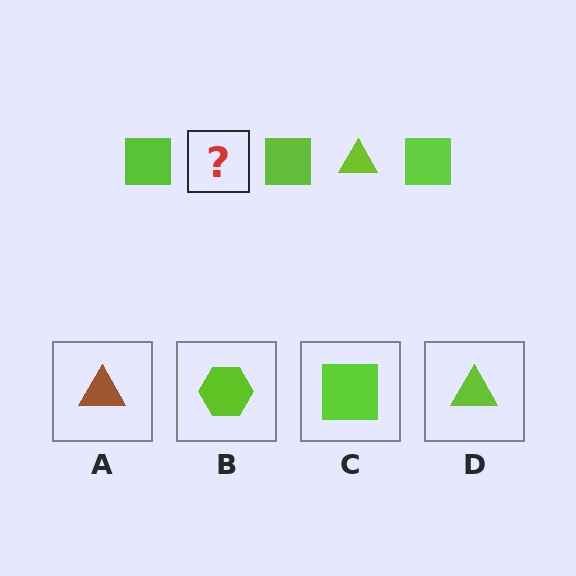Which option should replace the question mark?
Option D.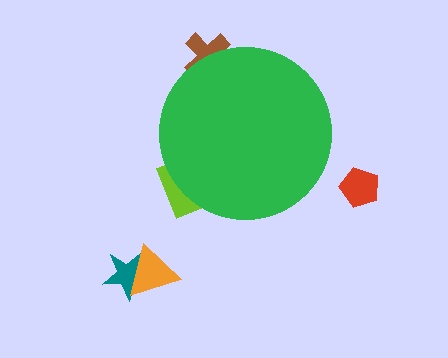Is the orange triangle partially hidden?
No, the orange triangle is fully visible.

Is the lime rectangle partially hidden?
Yes, the lime rectangle is partially hidden behind the green circle.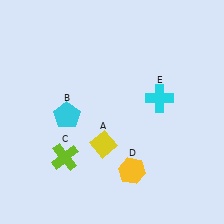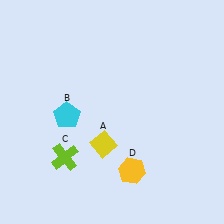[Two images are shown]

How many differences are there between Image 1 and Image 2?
There is 1 difference between the two images.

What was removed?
The cyan cross (E) was removed in Image 2.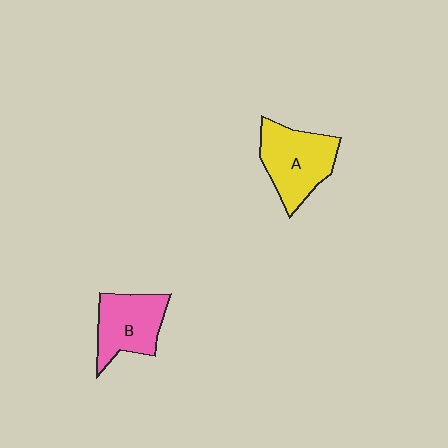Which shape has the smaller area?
Shape B (pink).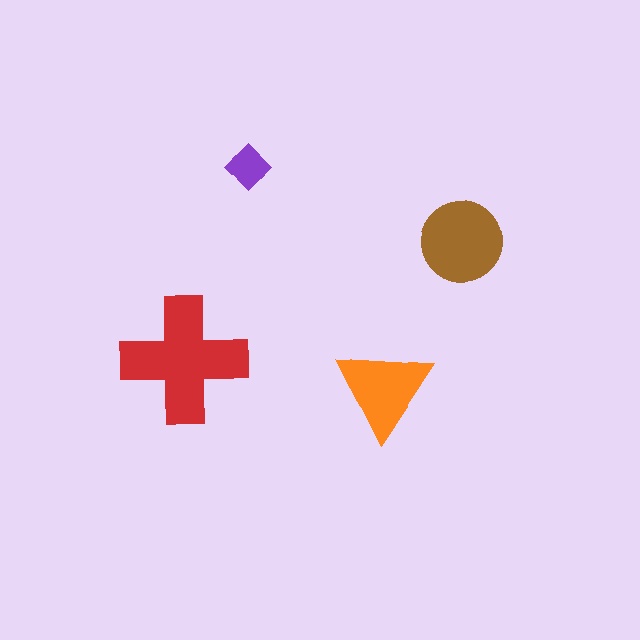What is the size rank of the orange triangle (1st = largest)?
3rd.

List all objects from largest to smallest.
The red cross, the brown circle, the orange triangle, the purple diamond.